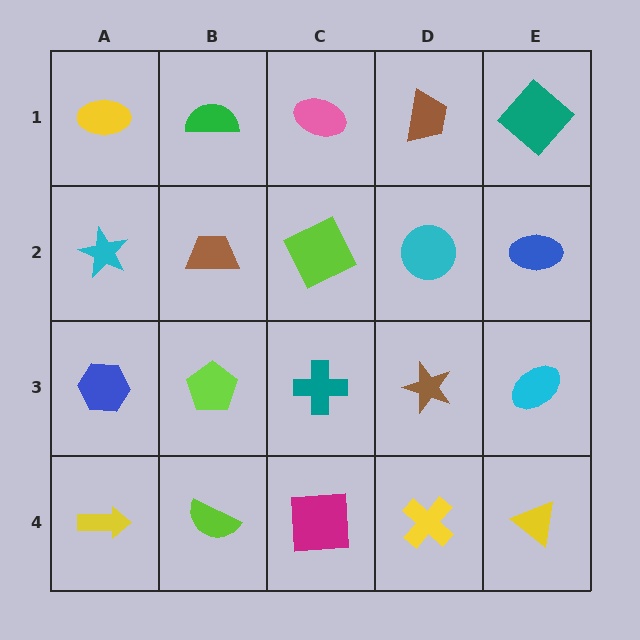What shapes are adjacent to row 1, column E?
A blue ellipse (row 2, column E), a brown trapezoid (row 1, column D).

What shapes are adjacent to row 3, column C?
A lime square (row 2, column C), a magenta square (row 4, column C), a lime pentagon (row 3, column B), a brown star (row 3, column D).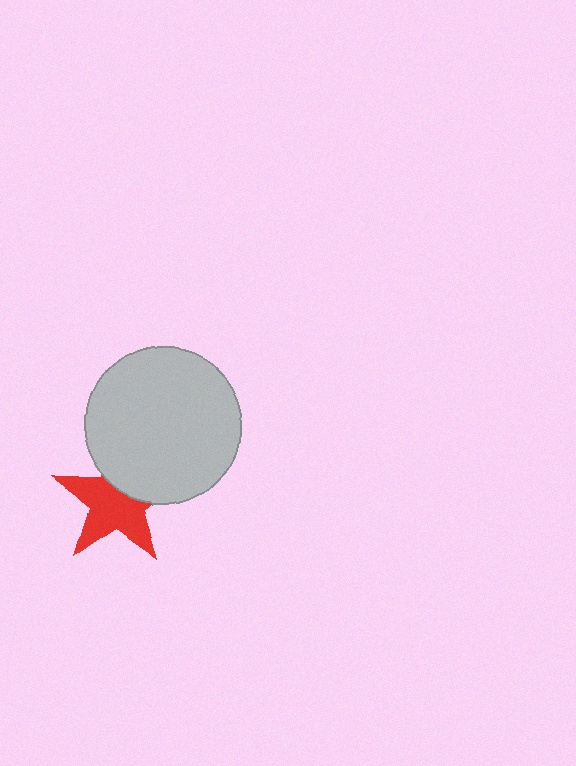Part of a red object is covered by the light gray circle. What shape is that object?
It is a star.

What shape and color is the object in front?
The object in front is a light gray circle.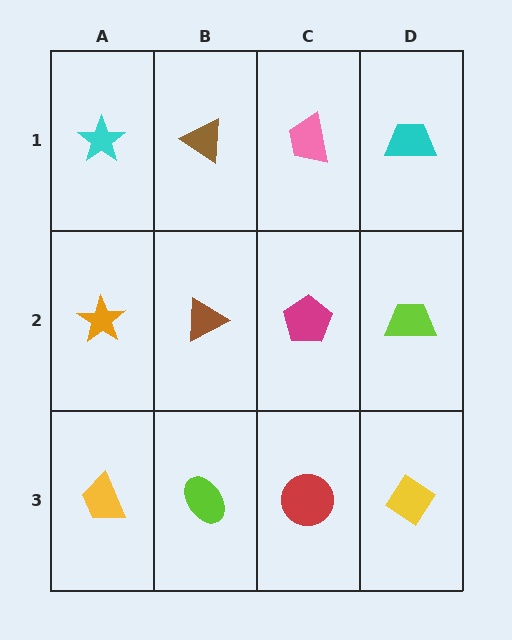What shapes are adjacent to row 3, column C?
A magenta pentagon (row 2, column C), a lime ellipse (row 3, column B), a yellow diamond (row 3, column D).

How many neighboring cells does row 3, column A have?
2.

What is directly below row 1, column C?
A magenta pentagon.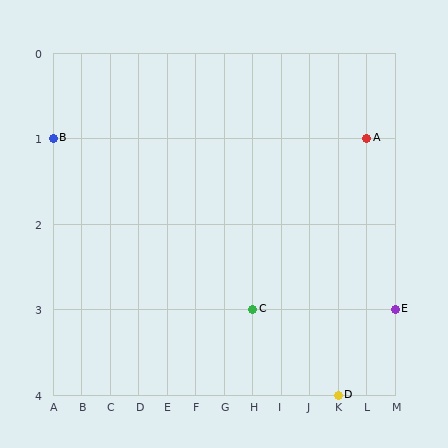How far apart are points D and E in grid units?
Points D and E are 2 columns and 1 row apart (about 2.2 grid units diagonally).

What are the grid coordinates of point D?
Point D is at grid coordinates (K, 4).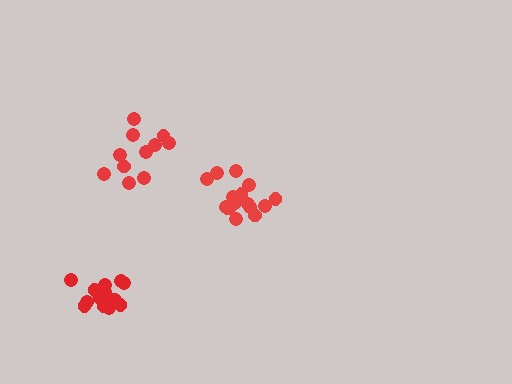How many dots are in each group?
Group 1: 16 dots, Group 2: 16 dots, Group 3: 11 dots (43 total).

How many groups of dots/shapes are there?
There are 3 groups.